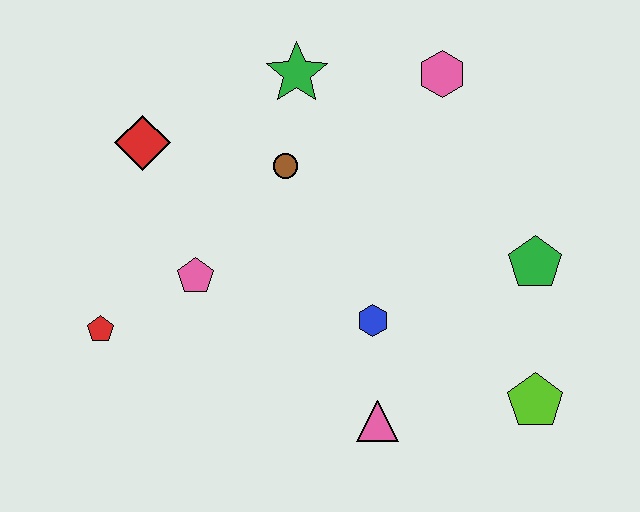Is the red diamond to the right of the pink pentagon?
No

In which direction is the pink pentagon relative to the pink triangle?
The pink pentagon is to the left of the pink triangle.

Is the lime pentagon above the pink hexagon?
No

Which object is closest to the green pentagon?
The lime pentagon is closest to the green pentagon.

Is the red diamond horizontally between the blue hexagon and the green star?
No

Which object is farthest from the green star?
The lime pentagon is farthest from the green star.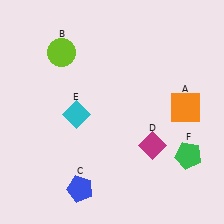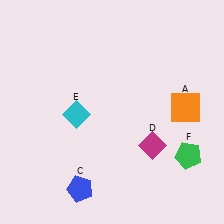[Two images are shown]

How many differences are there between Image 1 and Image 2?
There is 1 difference between the two images.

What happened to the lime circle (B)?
The lime circle (B) was removed in Image 2. It was in the top-left area of Image 1.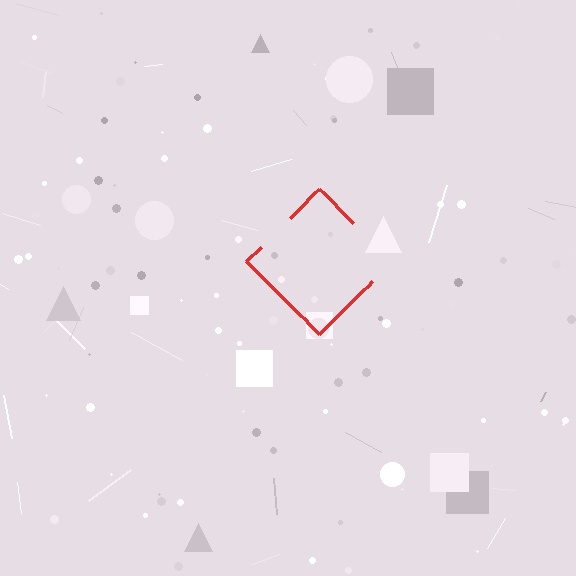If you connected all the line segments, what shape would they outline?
They would outline a diamond.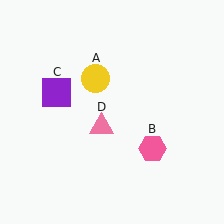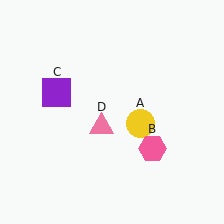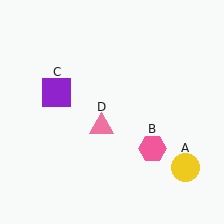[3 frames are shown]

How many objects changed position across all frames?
1 object changed position: yellow circle (object A).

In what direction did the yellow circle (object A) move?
The yellow circle (object A) moved down and to the right.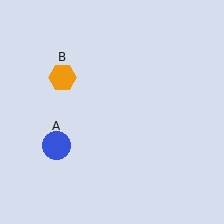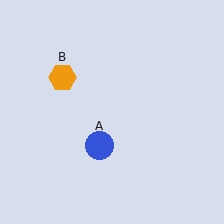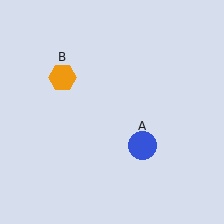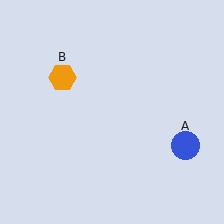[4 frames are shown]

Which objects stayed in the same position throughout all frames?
Orange hexagon (object B) remained stationary.